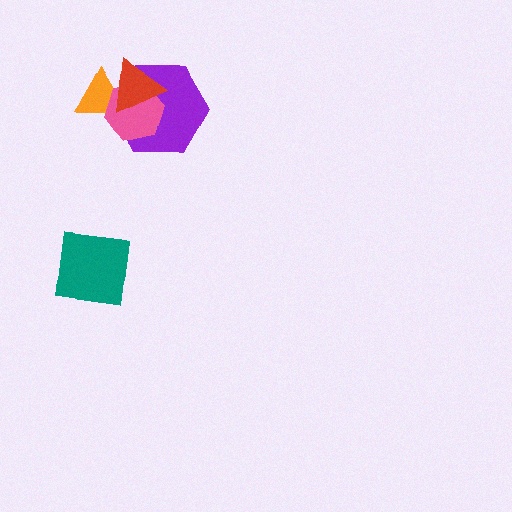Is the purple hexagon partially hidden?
Yes, it is partially covered by another shape.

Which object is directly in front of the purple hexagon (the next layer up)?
The pink hexagon is directly in front of the purple hexagon.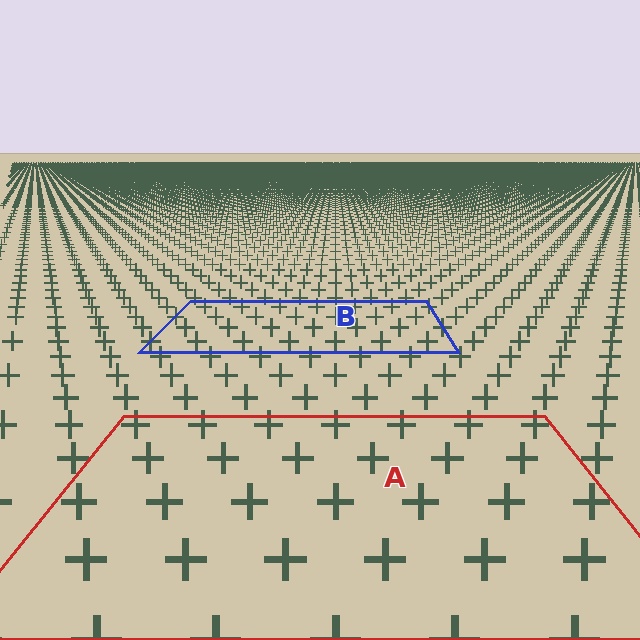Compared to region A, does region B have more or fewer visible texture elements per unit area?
Region B has more texture elements per unit area — they are packed more densely because it is farther away.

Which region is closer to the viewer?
Region A is closer. The texture elements there are larger and more spread out.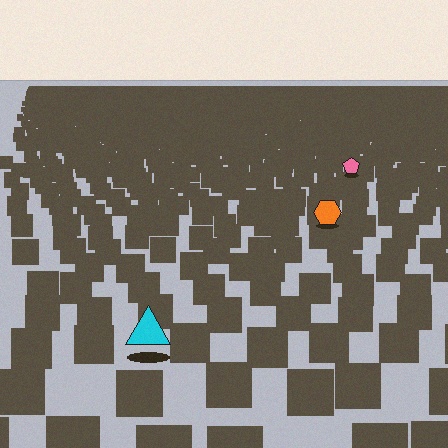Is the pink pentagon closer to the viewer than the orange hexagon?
No. The orange hexagon is closer — you can tell from the texture gradient: the ground texture is coarser near it.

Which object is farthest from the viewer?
The pink pentagon is farthest from the viewer. It appears smaller and the ground texture around it is denser.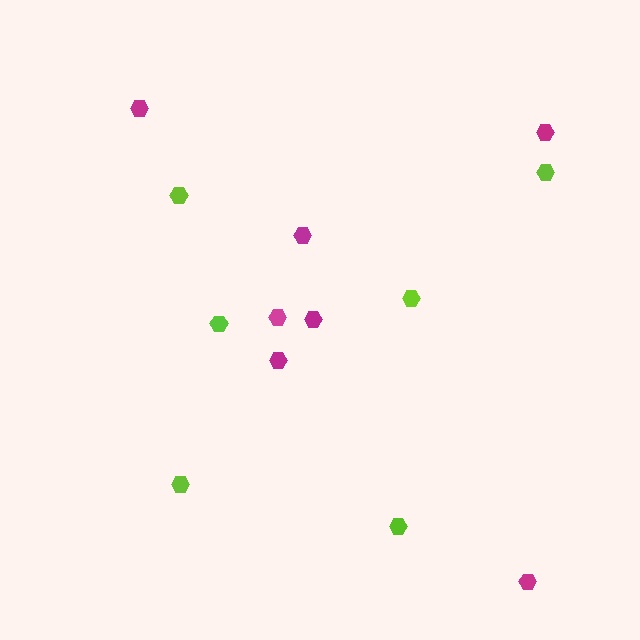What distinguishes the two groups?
There are 2 groups: one group of lime hexagons (6) and one group of magenta hexagons (7).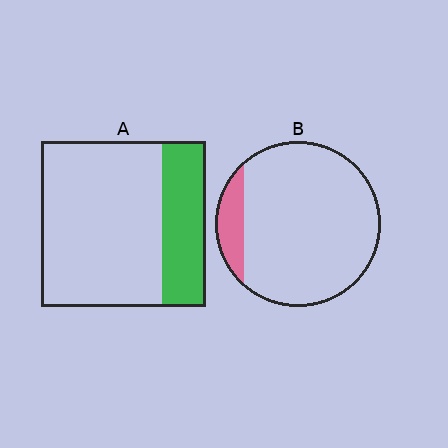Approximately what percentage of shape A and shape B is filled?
A is approximately 25% and B is approximately 10%.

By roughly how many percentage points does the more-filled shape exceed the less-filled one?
By roughly 15 percentage points (A over B).